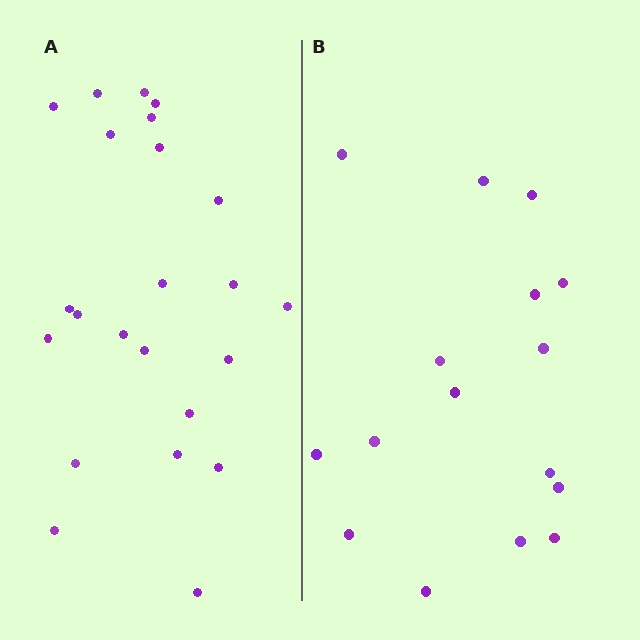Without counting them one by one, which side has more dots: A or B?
Region A (the left region) has more dots.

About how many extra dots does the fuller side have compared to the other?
Region A has roughly 8 or so more dots than region B.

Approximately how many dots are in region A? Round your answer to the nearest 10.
About 20 dots. (The exact count is 23, which rounds to 20.)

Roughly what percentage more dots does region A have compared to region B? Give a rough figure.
About 45% more.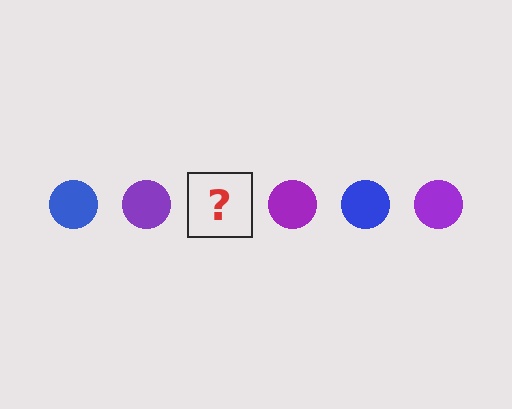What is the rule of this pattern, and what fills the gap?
The rule is that the pattern cycles through blue, purple circles. The gap should be filled with a blue circle.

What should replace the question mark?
The question mark should be replaced with a blue circle.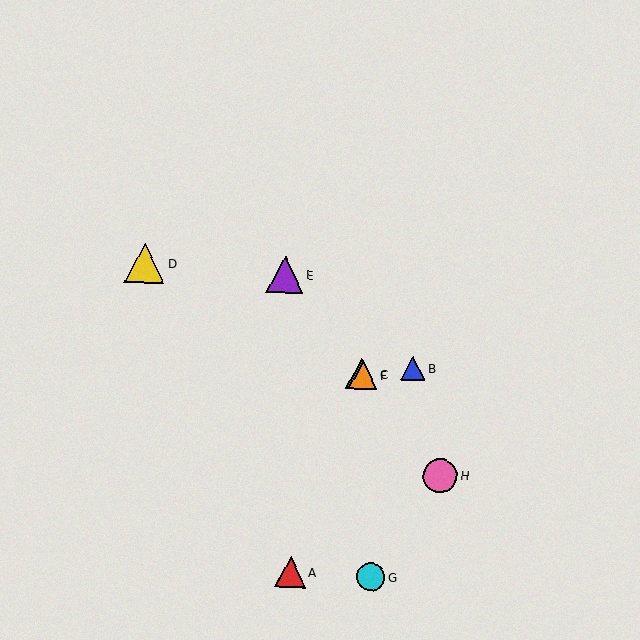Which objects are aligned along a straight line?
Objects C, E, F, H are aligned along a straight line.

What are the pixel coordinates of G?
Object G is at (371, 577).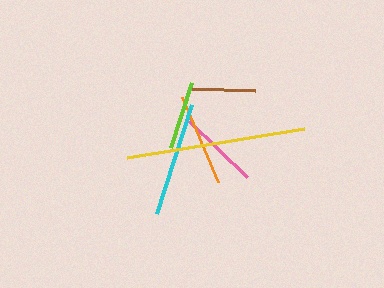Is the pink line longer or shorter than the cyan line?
The cyan line is longer than the pink line.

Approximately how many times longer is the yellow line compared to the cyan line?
The yellow line is approximately 1.6 times the length of the cyan line.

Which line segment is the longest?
The yellow line is the longest at approximately 179 pixels.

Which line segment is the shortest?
The brown line is the shortest at approximately 63 pixels.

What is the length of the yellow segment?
The yellow segment is approximately 179 pixels long.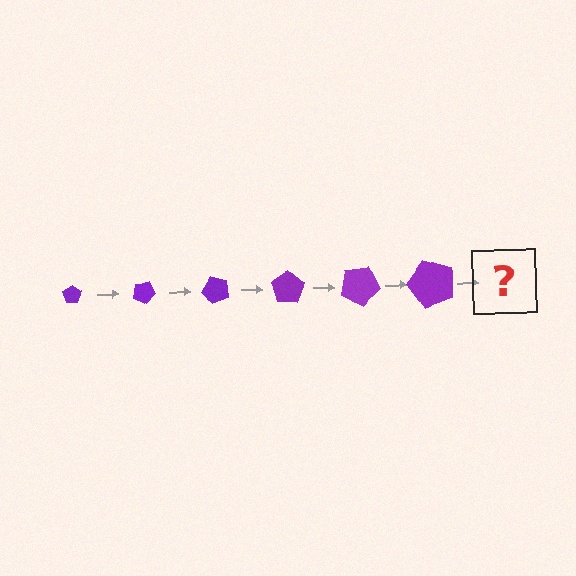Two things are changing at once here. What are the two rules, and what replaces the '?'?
The two rules are that the pentagon grows larger each step and it rotates 25 degrees each step. The '?' should be a pentagon, larger than the previous one and rotated 150 degrees from the start.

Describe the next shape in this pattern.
It should be a pentagon, larger than the previous one and rotated 150 degrees from the start.